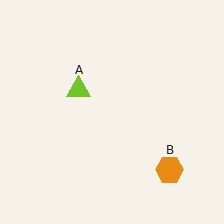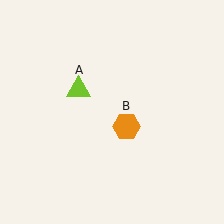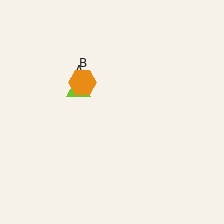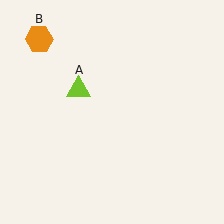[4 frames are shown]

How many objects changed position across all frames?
1 object changed position: orange hexagon (object B).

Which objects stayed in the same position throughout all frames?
Lime triangle (object A) remained stationary.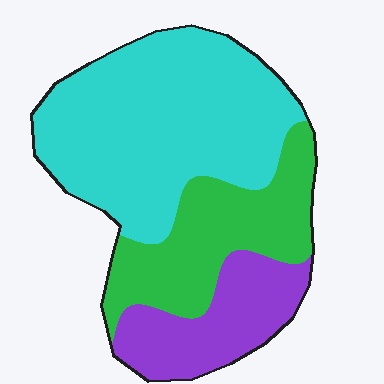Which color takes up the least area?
Purple, at roughly 20%.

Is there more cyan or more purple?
Cyan.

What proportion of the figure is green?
Green takes up about one quarter (1/4) of the figure.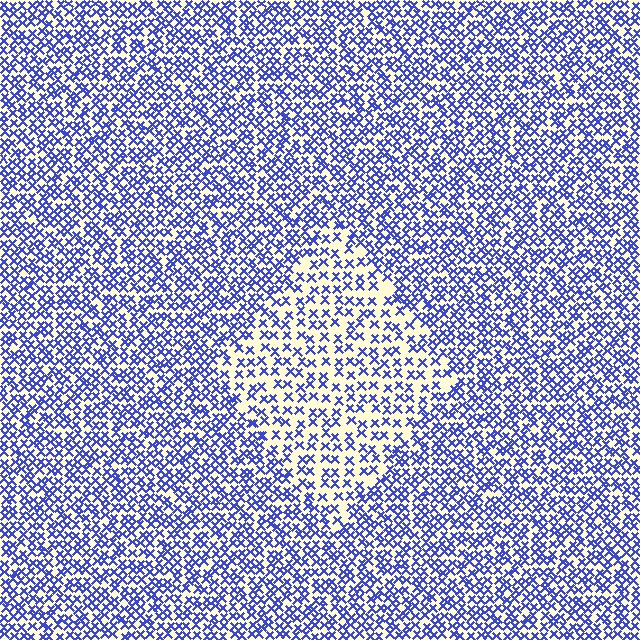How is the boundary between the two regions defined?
The boundary is defined by a change in element density (approximately 1.8x ratio). All elements are the same color, size, and shape.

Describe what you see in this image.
The image contains small blue elements arranged at two different densities. A diamond-shaped region is visible where the elements are less densely packed than the surrounding area.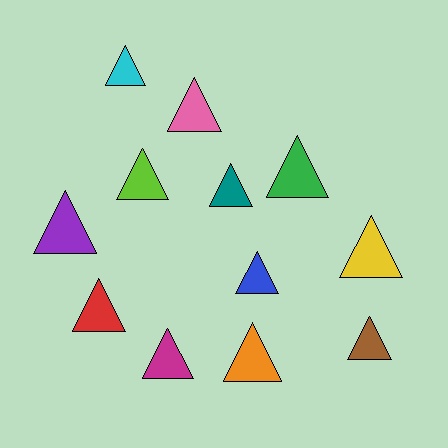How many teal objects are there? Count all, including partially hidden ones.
There is 1 teal object.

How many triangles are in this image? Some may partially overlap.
There are 12 triangles.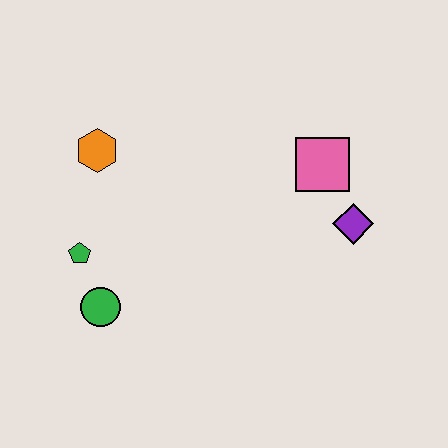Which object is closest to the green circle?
The green pentagon is closest to the green circle.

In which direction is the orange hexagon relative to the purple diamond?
The orange hexagon is to the left of the purple diamond.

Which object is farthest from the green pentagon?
The purple diamond is farthest from the green pentagon.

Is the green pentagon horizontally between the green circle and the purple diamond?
No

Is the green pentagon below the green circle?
No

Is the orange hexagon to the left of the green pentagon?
No